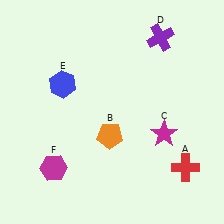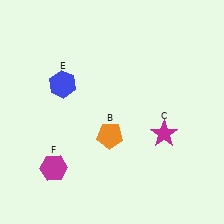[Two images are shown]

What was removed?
The purple cross (D), the red cross (A) were removed in Image 2.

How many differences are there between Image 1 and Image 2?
There are 2 differences between the two images.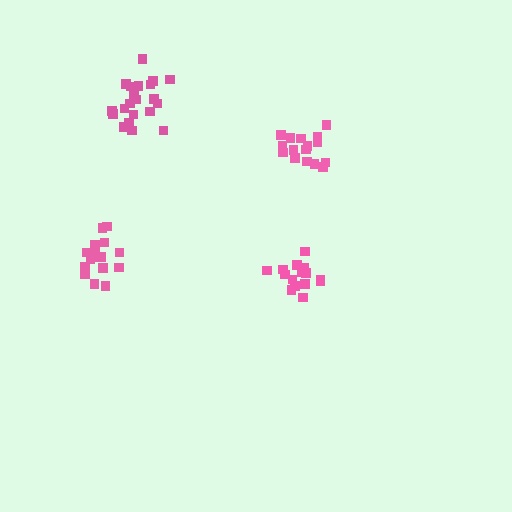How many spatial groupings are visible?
There are 4 spatial groupings.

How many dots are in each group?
Group 1: 16 dots, Group 2: 16 dots, Group 3: 15 dots, Group 4: 21 dots (68 total).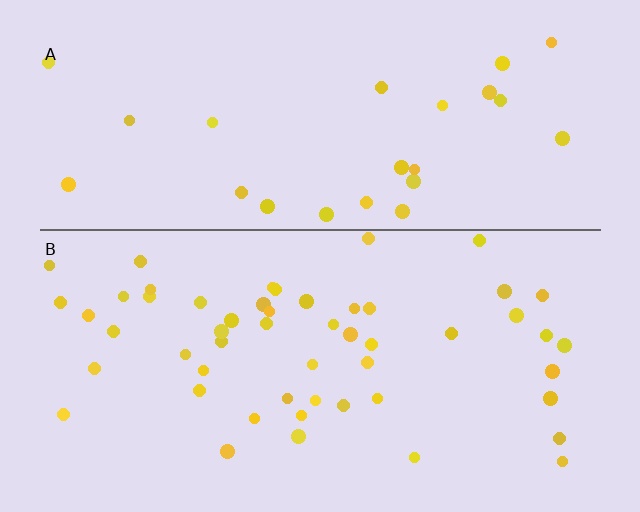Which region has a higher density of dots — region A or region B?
B (the bottom).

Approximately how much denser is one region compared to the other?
Approximately 2.1× — region B over region A.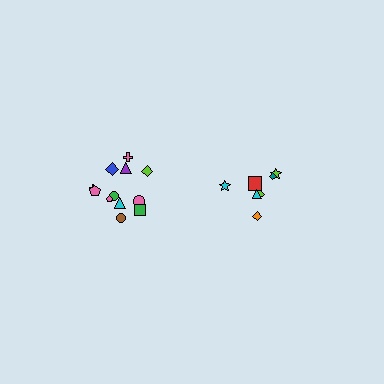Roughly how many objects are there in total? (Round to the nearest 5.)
Roughly 20 objects in total.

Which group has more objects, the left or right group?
The left group.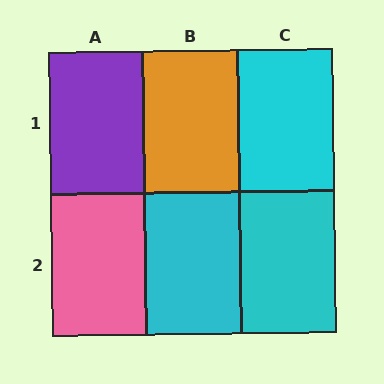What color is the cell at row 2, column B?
Cyan.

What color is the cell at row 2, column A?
Pink.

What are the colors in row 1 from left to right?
Purple, orange, cyan.